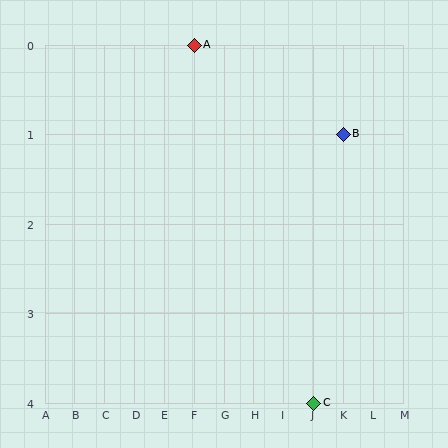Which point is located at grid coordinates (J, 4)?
Point C is at (J, 4).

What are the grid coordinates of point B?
Point B is at grid coordinates (K, 1).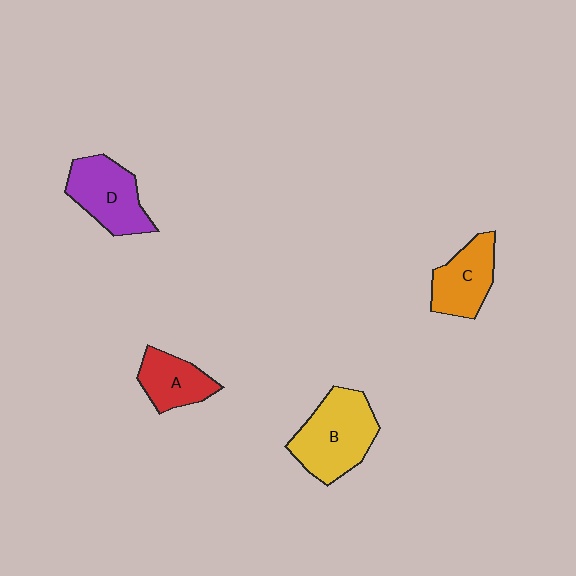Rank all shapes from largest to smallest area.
From largest to smallest: B (yellow), D (purple), C (orange), A (red).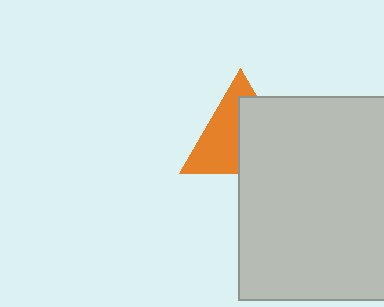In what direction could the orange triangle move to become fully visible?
The orange triangle could move toward the upper-left. That would shift it out from behind the light gray square entirely.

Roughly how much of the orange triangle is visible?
About half of it is visible (roughly 50%).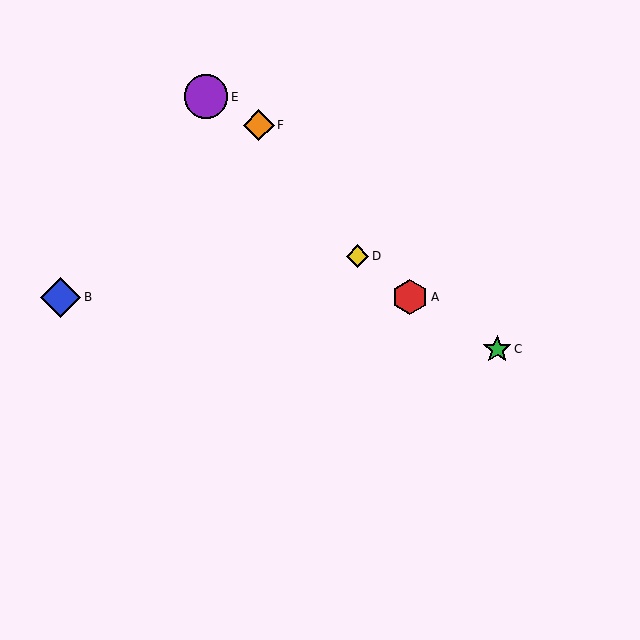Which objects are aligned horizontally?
Objects A, B are aligned horizontally.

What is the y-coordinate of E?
Object E is at y≈97.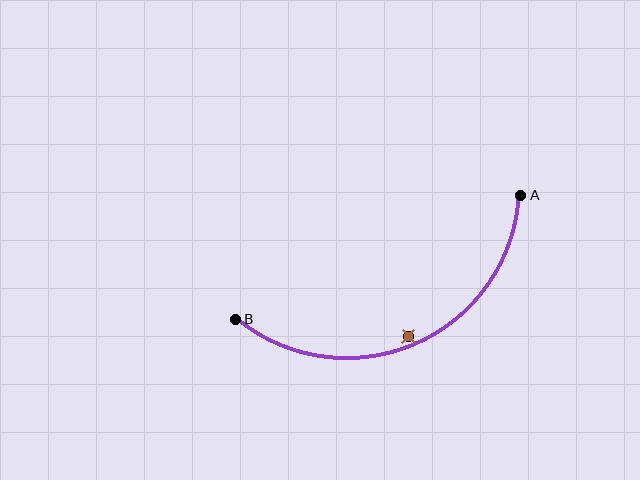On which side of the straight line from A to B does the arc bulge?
The arc bulges below the straight line connecting A and B.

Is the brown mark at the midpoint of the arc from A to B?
No — the brown mark does not lie on the arc at all. It sits slightly inside the curve.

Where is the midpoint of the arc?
The arc midpoint is the point on the curve farthest from the straight line joining A and B. It sits below that line.